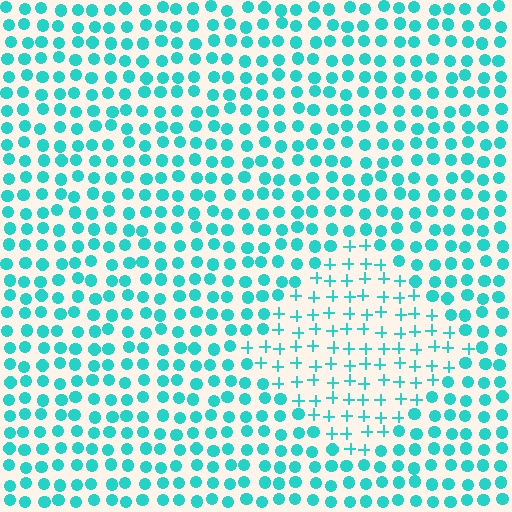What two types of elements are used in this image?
The image uses plus signs inside the diamond region and circles outside it.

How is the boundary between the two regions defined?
The boundary is defined by a change in element shape: plus signs inside vs. circles outside. All elements share the same color and spacing.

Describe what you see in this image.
The image is filled with small cyan elements arranged in a uniform grid. A diamond-shaped region contains plus signs, while the surrounding area contains circles. The boundary is defined purely by the change in element shape.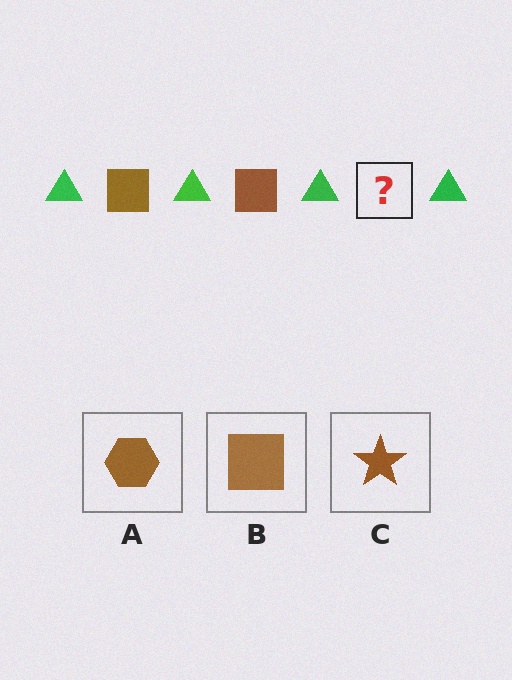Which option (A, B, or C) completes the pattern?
B.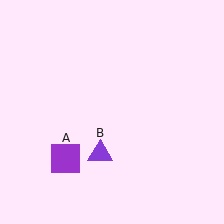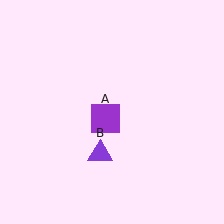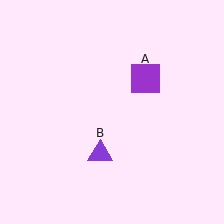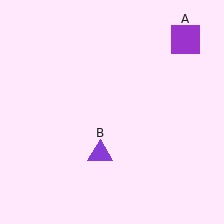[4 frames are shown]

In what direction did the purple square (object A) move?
The purple square (object A) moved up and to the right.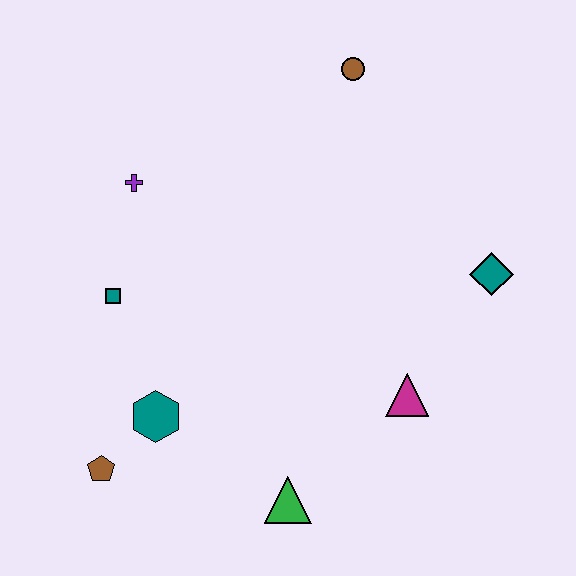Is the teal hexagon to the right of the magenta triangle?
No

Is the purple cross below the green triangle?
No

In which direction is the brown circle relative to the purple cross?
The brown circle is to the right of the purple cross.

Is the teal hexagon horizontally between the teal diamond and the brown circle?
No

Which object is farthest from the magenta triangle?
The purple cross is farthest from the magenta triangle.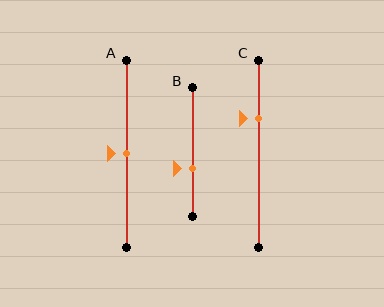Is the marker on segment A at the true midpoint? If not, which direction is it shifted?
Yes, the marker on segment A is at the true midpoint.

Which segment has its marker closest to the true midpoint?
Segment A has its marker closest to the true midpoint.